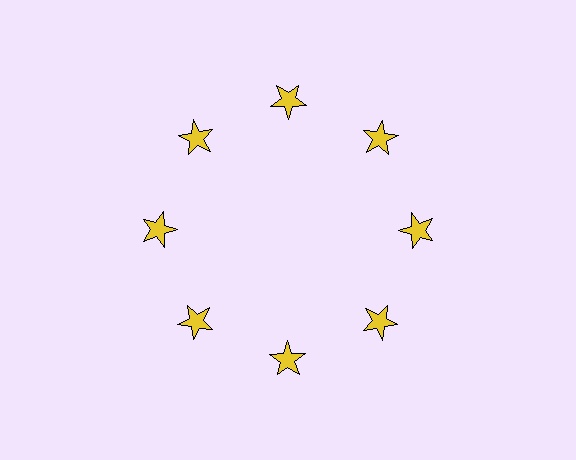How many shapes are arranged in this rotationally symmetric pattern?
There are 8 shapes, arranged in 8 groups of 1.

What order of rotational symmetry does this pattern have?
This pattern has 8-fold rotational symmetry.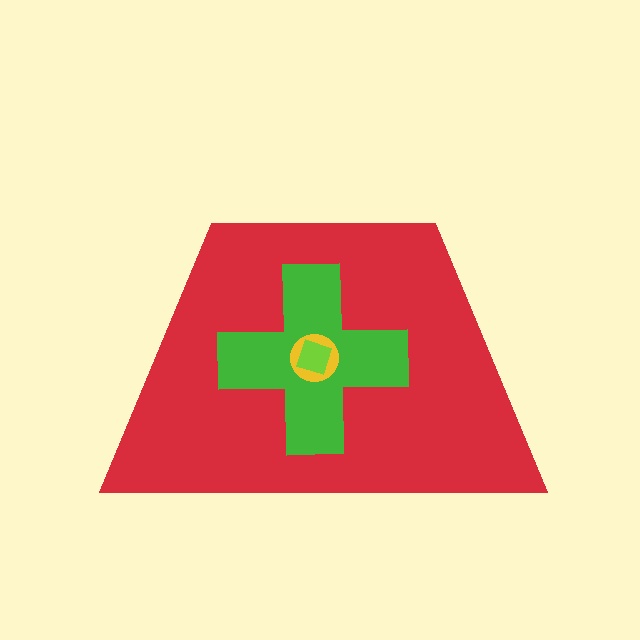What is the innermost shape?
The lime diamond.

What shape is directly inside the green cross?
The yellow circle.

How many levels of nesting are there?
4.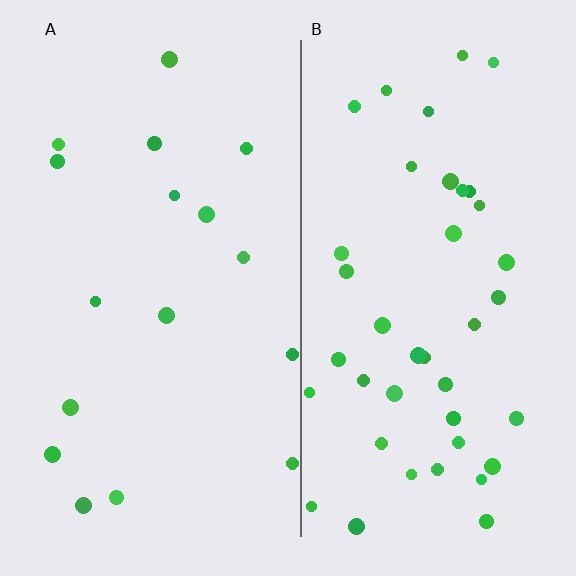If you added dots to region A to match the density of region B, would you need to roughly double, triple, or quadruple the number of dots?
Approximately double.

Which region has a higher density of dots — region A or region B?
B (the right).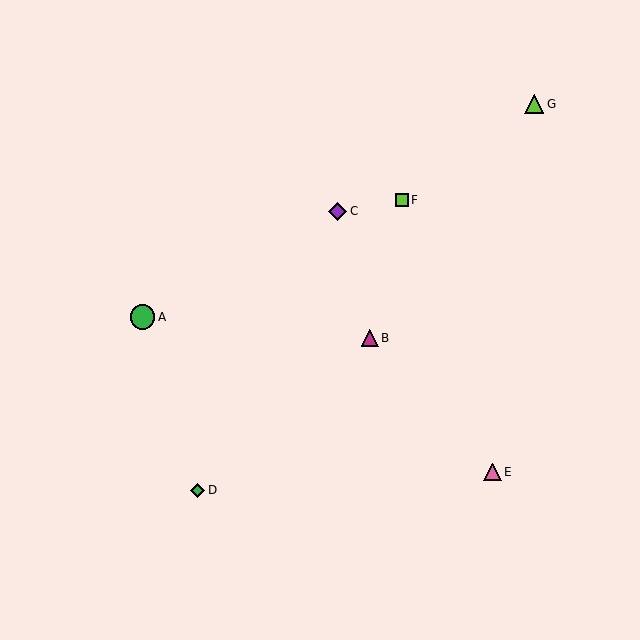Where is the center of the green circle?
The center of the green circle is at (143, 317).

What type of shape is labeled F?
Shape F is a lime square.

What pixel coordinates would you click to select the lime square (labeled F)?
Click at (402, 200) to select the lime square F.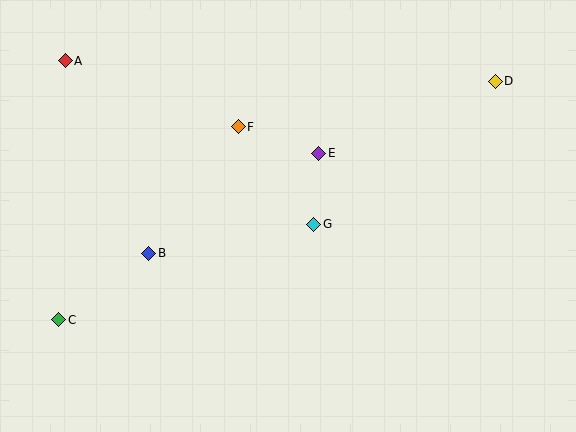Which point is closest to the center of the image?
Point G at (314, 224) is closest to the center.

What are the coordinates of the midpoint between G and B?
The midpoint between G and B is at (231, 239).